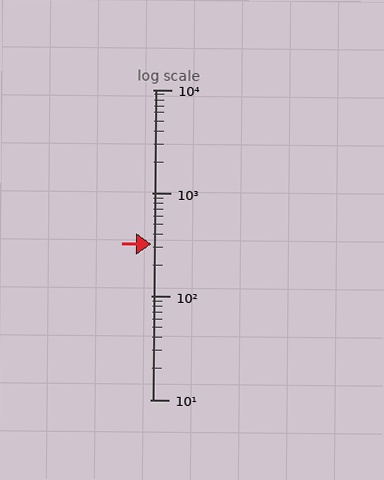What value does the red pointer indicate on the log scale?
The pointer indicates approximately 320.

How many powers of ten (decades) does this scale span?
The scale spans 3 decades, from 10 to 10000.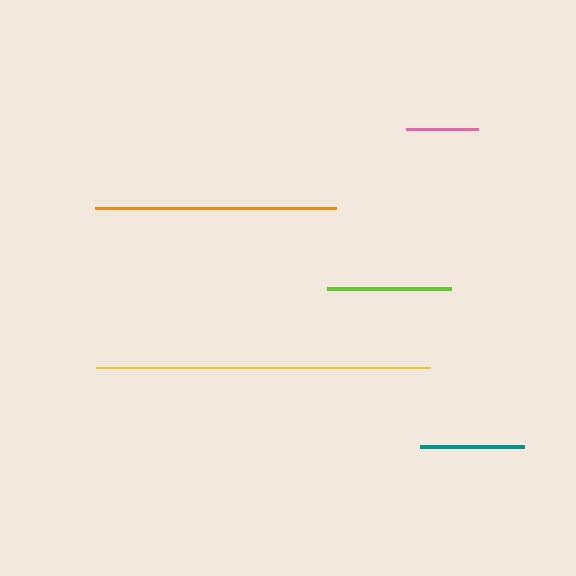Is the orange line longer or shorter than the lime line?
The orange line is longer than the lime line.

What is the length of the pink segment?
The pink segment is approximately 72 pixels long.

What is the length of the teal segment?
The teal segment is approximately 103 pixels long.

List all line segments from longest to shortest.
From longest to shortest: yellow, orange, lime, teal, pink.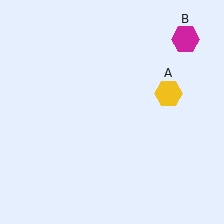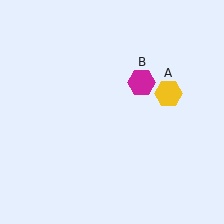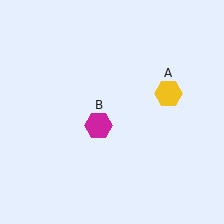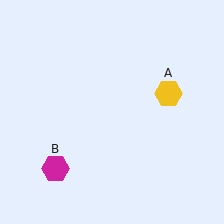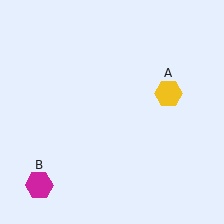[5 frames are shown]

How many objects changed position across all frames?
1 object changed position: magenta hexagon (object B).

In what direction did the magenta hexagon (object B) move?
The magenta hexagon (object B) moved down and to the left.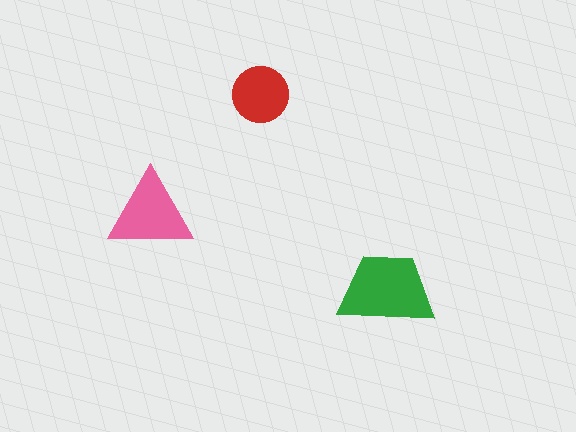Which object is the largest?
The green trapezoid.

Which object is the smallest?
The red circle.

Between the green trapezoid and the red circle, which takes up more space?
The green trapezoid.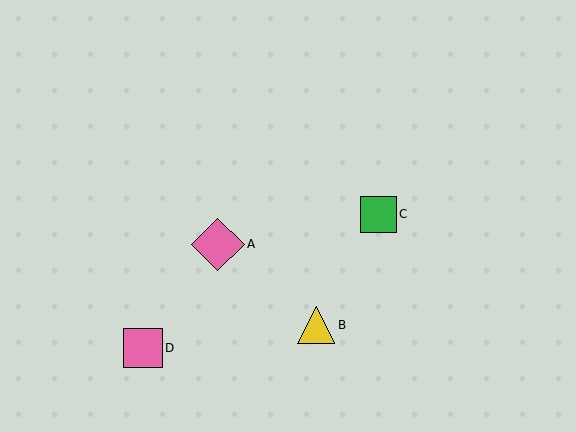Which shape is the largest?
The pink diamond (labeled A) is the largest.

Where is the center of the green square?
The center of the green square is at (378, 214).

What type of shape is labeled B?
Shape B is a yellow triangle.